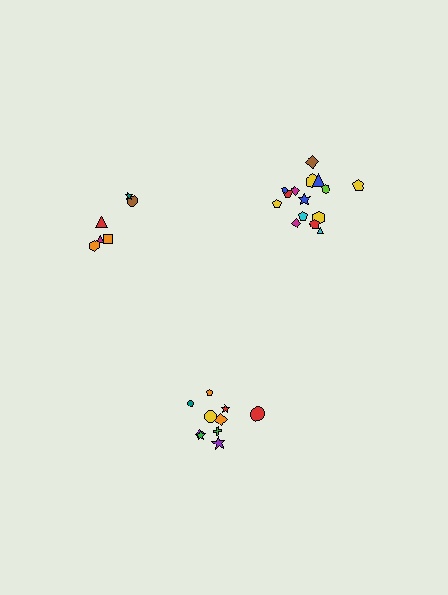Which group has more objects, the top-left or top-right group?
The top-right group.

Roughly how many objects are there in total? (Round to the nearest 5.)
Roughly 30 objects in total.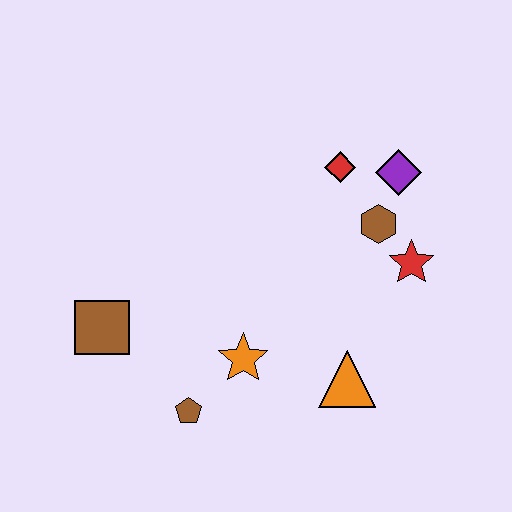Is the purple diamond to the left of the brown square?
No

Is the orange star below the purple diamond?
Yes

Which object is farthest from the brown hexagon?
The brown square is farthest from the brown hexagon.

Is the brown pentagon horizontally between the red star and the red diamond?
No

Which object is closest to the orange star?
The brown pentagon is closest to the orange star.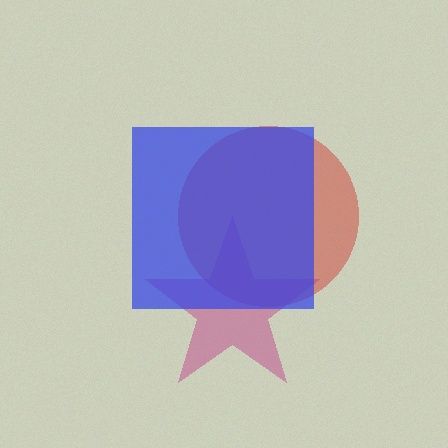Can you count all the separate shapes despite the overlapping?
Yes, there are 3 separate shapes.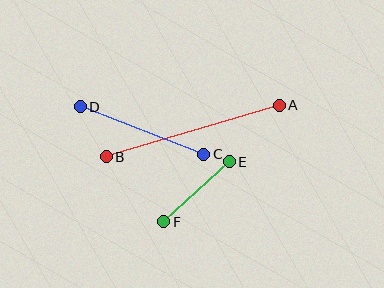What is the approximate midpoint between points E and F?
The midpoint is at approximately (197, 192) pixels.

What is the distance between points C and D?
The distance is approximately 133 pixels.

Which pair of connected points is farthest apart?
Points A and B are farthest apart.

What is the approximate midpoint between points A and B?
The midpoint is at approximately (193, 131) pixels.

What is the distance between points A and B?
The distance is approximately 181 pixels.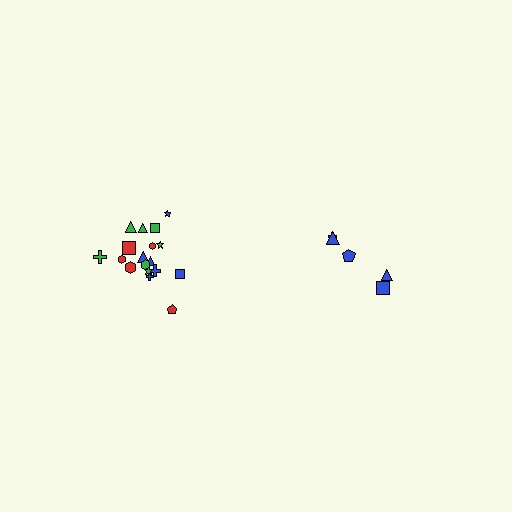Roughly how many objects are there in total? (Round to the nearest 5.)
Roughly 25 objects in total.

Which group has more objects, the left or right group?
The left group.